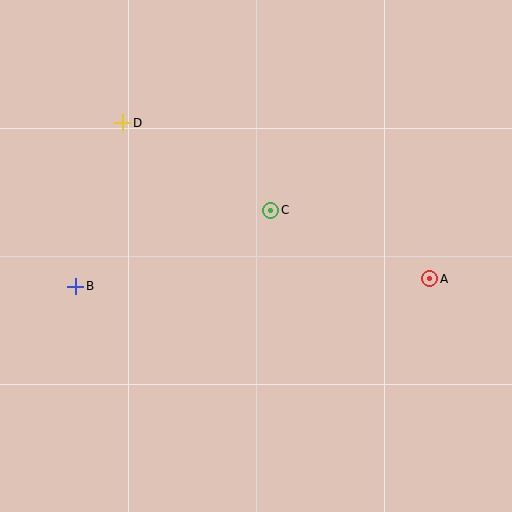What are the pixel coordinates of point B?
Point B is at (76, 286).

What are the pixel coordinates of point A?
Point A is at (430, 279).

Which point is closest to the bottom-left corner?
Point B is closest to the bottom-left corner.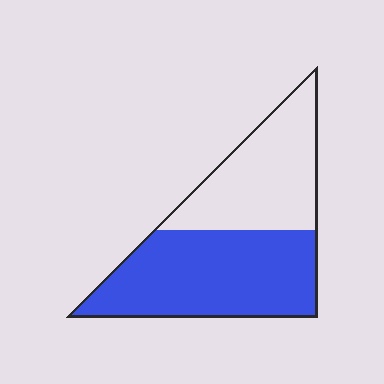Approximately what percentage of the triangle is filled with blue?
Approximately 60%.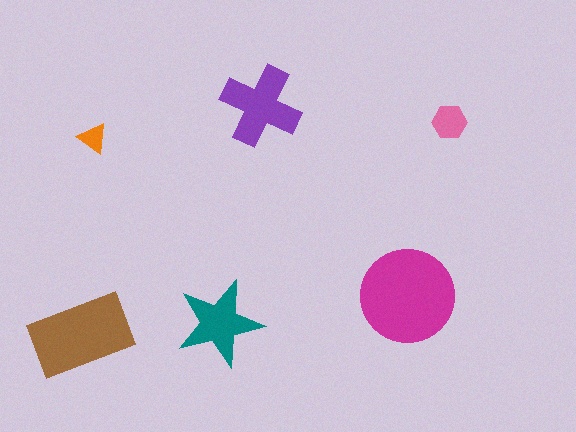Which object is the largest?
The magenta circle.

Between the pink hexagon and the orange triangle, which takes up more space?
The pink hexagon.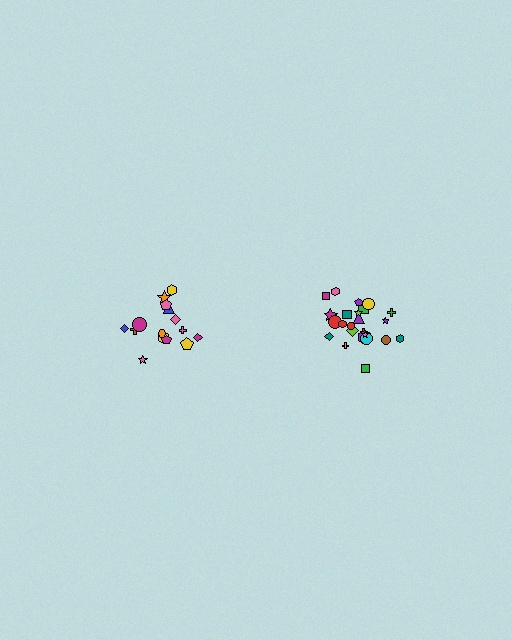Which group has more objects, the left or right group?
The right group.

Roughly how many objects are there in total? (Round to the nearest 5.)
Roughly 40 objects in total.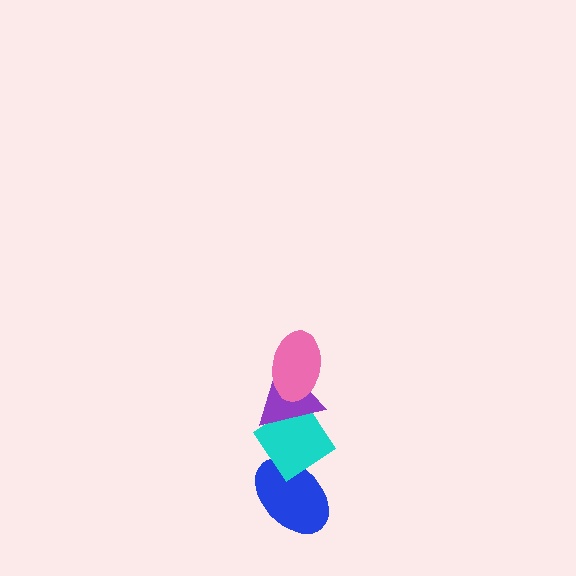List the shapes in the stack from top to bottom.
From top to bottom: the pink ellipse, the purple triangle, the cyan diamond, the blue ellipse.